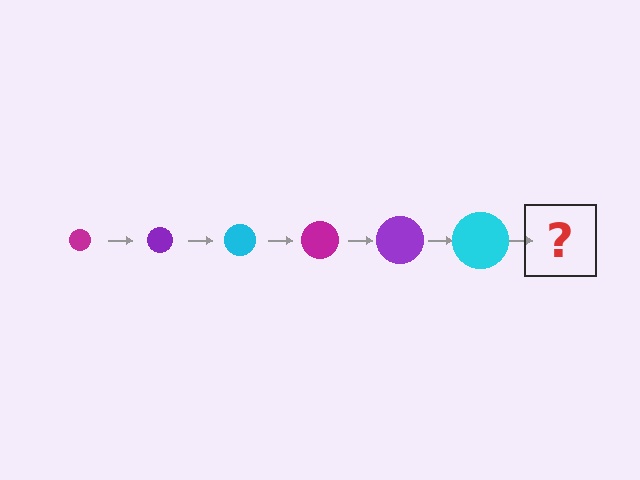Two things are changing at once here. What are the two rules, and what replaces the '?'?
The two rules are that the circle grows larger each step and the color cycles through magenta, purple, and cyan. The '?' should be a magenta circle, larger than the previous one.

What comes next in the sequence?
The next element should be a magenta circle, larger than the previous one.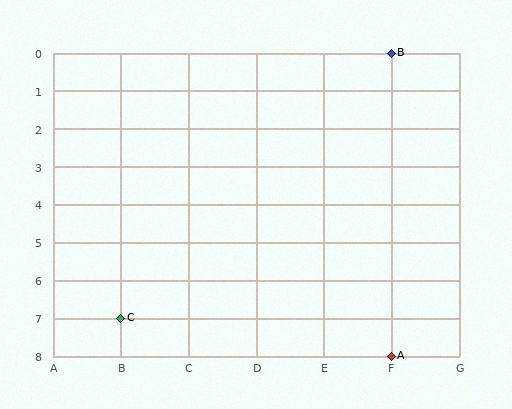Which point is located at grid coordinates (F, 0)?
Point B is at (F, 0).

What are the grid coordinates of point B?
Point B is at grid coordinates (F, 0).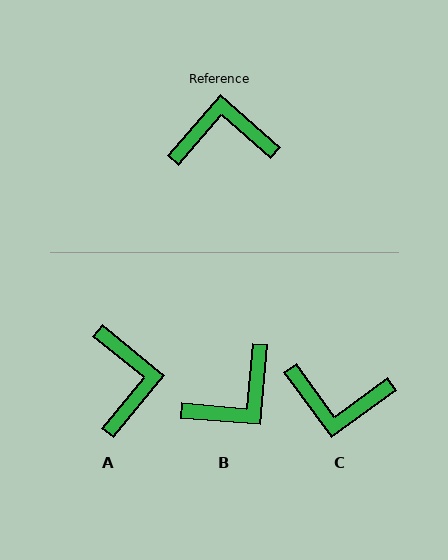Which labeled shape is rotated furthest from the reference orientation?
C, about 167 degrees away.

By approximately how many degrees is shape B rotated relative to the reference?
Approximately 143 degrees clockwise.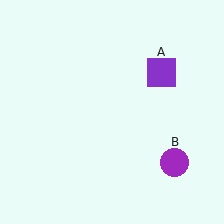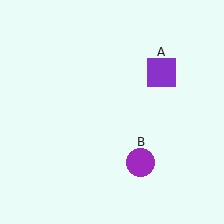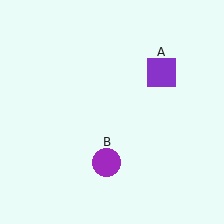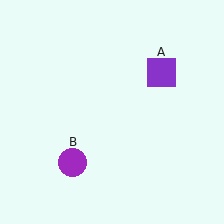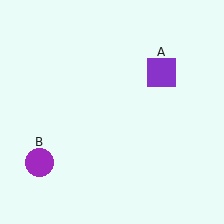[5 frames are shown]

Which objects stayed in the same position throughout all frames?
Purple square (object A) remained stationary.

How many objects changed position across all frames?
1 object changed position: purple circle (object B).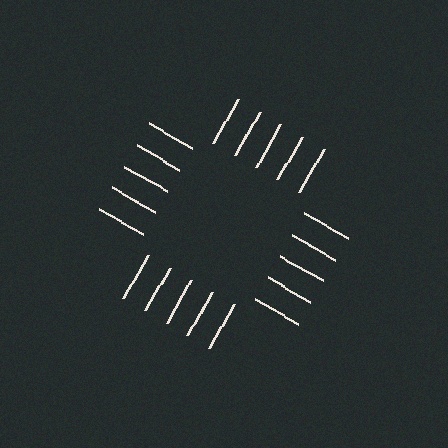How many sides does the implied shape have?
4 sides — the line-ends trace a square.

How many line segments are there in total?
20 — 5 along each of the 4 edges.